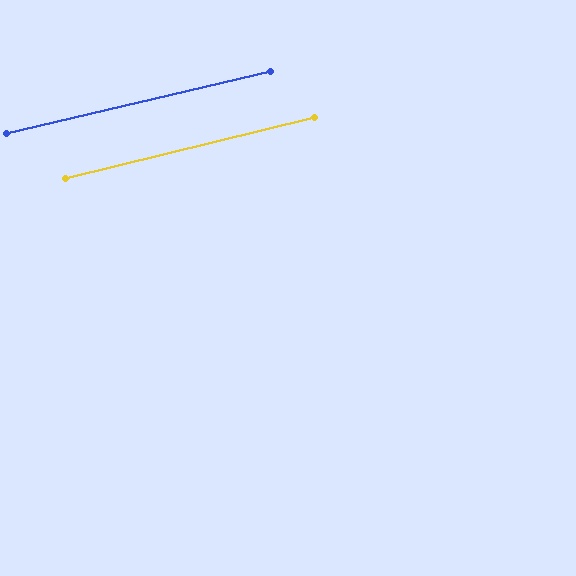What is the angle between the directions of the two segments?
Approximately 0 degrees.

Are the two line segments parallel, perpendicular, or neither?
Parallel — their directions differ by only 0.5°.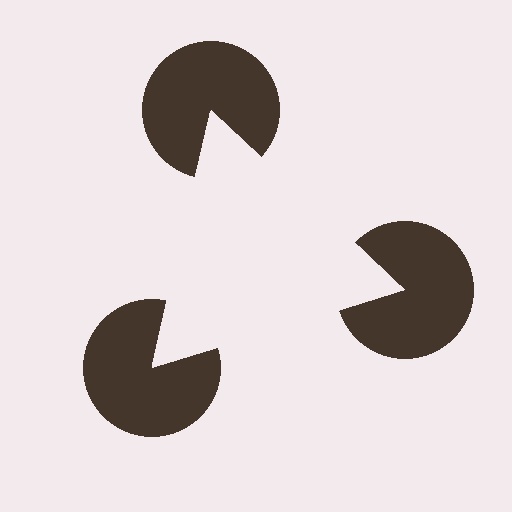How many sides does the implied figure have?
3 sides.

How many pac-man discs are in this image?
There are 3 — one at each vertex of the illusory triangle.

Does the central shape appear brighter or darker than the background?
It typically appears slightly brighter than the background, even though no actual brightness change is drawn.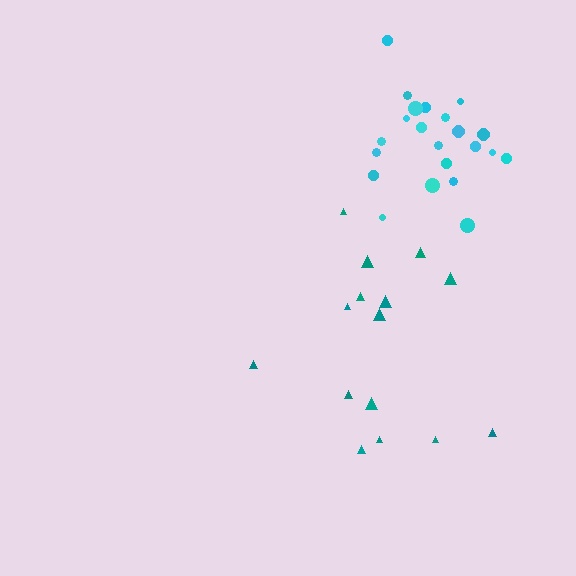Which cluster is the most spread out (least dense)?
Teal.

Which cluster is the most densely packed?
Cyan.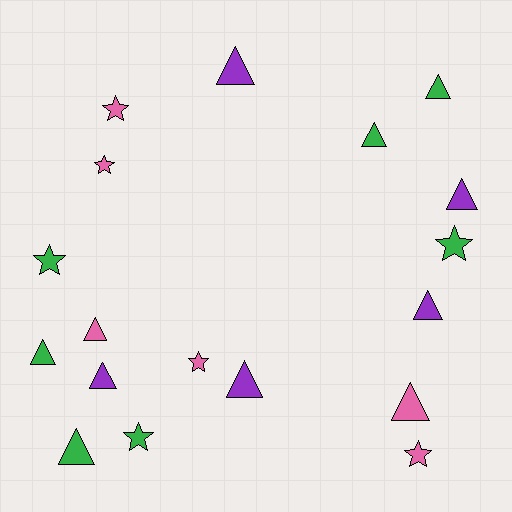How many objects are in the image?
There are 18 objects.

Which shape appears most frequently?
Triangle, with 11 objects.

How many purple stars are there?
There are no purple stars.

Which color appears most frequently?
Green, with 7 objects.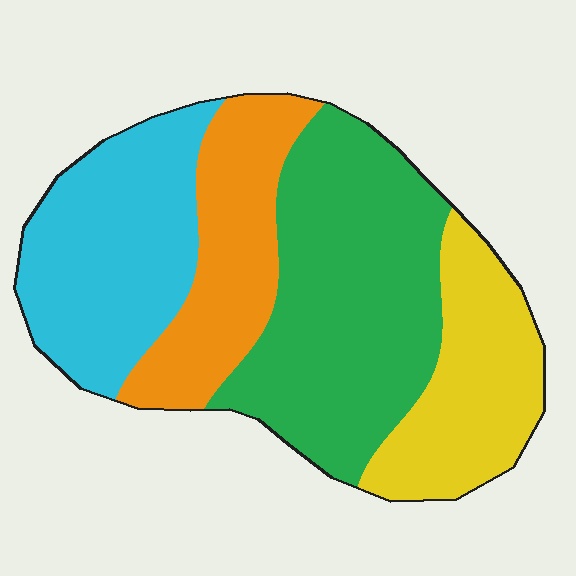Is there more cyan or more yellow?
Cyan.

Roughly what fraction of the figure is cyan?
Cyan covers 25% of the figure.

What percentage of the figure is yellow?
Yellow covers 19% of the figure.